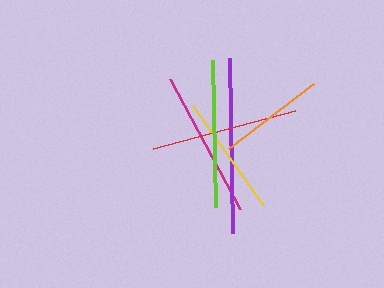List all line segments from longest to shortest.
From longest to shortest: purple, magenta, lime, red, yellow, orange.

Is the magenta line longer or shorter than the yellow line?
The magenta line is longer than the yellow line.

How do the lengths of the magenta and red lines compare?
The magenta and red lines are approximately the same length.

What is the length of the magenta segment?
The magenta segment is approximately 148 pixels long.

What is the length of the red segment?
The red segment is approximately 147 pixels long.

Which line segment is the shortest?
The orange line is the shortest at approximately 107 pixels.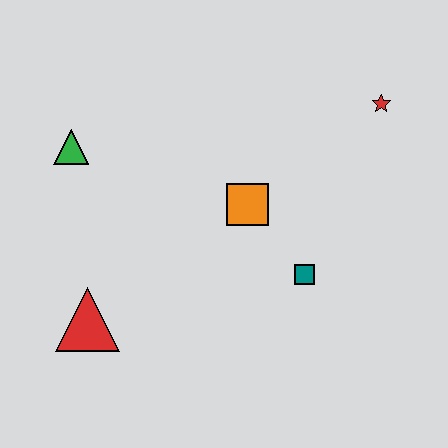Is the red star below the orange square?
No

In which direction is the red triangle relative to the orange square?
The red triangle is to the left of the orange square.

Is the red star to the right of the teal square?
Yes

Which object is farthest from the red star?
The red triangle is farthest from the red star.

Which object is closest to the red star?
The orange square is closest to the red star.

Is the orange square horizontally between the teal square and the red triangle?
Yes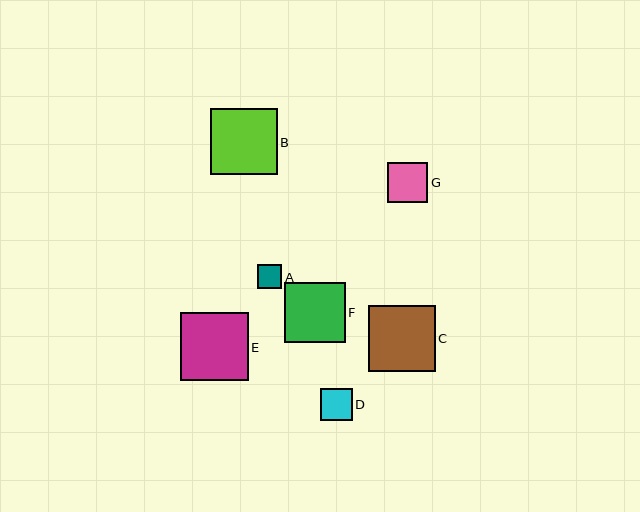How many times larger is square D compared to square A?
Square D is approximately 1.3 times the size of square A.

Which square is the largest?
Square E is the largest with a size of approximately 67 pixels.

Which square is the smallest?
Square A is the smallest with a size of approximately 24 pixels.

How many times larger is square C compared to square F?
Square C is approximately 1.1 times the size of square F.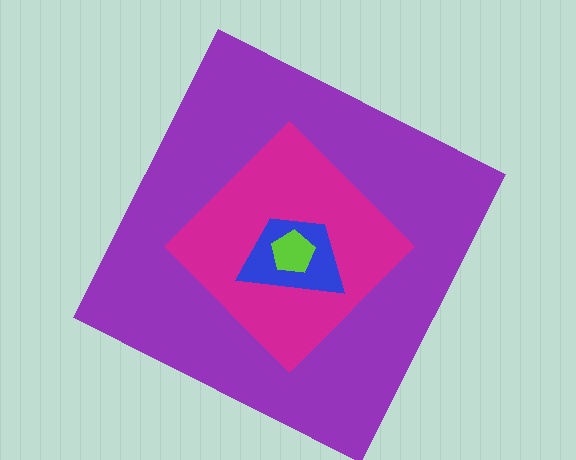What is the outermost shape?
The purple square.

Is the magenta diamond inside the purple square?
Yes.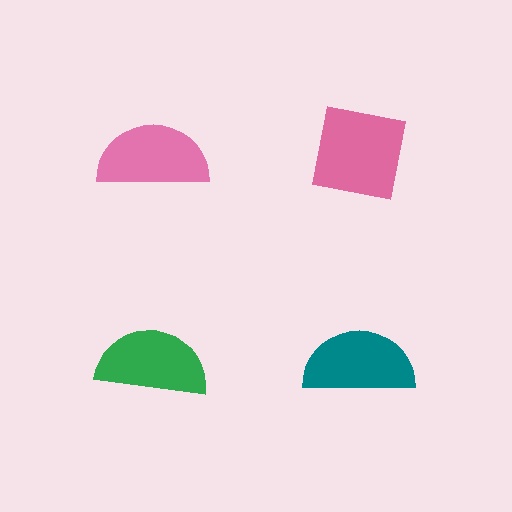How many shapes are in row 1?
2 shapes.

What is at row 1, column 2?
A pink square.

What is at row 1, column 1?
A pink semicircle.